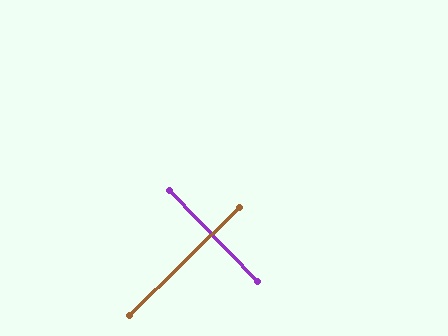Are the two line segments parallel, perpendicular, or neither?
Perpendicular — they meet at approximately 90°.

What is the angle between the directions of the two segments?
Approximately 90 degrees.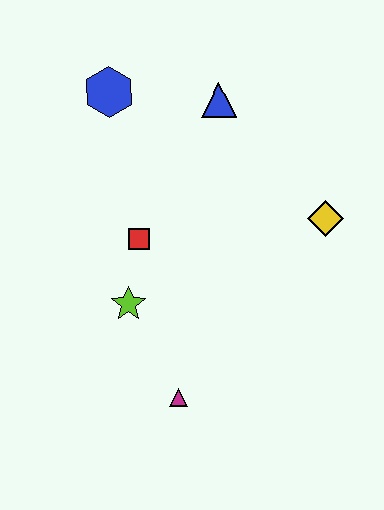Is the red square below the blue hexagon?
Yes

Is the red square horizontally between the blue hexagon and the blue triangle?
Yes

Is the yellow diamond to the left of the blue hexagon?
No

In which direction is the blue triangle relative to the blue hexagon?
The blue triangle is to the right of the blue hexagon.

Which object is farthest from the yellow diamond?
The blue hexagon is farthest from the yellow diamond.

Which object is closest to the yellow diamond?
The blue triangle is closest to the yellow diamond.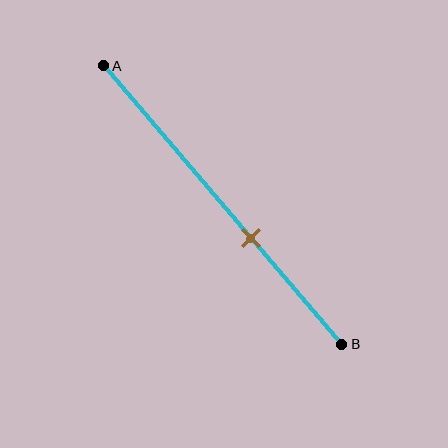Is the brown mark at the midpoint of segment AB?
No, the mark is at about 60% from A, not at the 50% midpoint.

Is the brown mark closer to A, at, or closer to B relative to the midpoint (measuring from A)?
The brown mark is closer to point B than the midpoint of segment AB.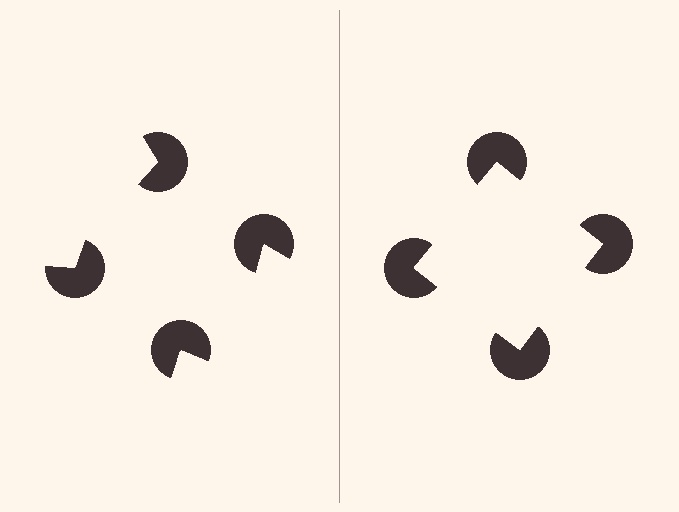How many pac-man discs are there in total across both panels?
8 — 4 on each side.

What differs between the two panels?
The pac-man discs are positioned identically on both sides; only the wedge orientations differ. On the right they align to a square; on the left they are misaligned.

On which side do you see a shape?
An illusory square appears on the right side. On the left side the wedge cuts are rotated, so no coherent shape forms.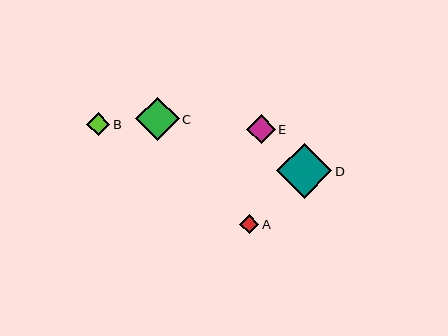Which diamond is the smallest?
Diamond A is the smallest with a size of approximately 19 pixels.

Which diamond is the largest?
Diamond D is the largest with a size of approximately 55 pixels.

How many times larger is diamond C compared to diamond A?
Diamond C is approximately 2.3 times the size of diamond A.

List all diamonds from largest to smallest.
From largest to smallest: D, C, E, B, A.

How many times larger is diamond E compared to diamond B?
Diamond E is approximately 1.2 times the size of diamond B.